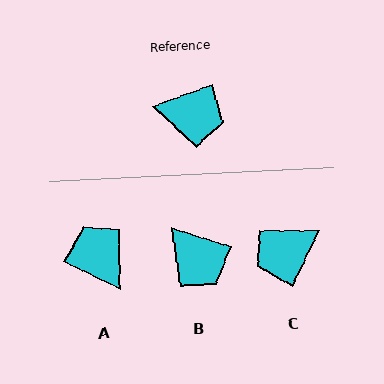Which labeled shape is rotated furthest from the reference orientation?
C, about 136 degrees away.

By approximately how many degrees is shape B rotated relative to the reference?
Approximately 39 degrees clockwise.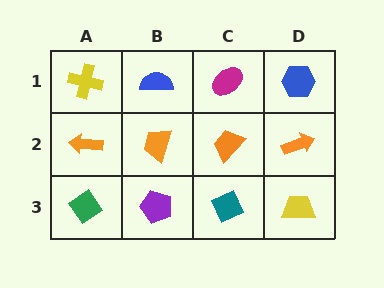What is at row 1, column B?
A blue semicircle.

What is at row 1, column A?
A yellow cross.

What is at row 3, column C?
A teal diamond.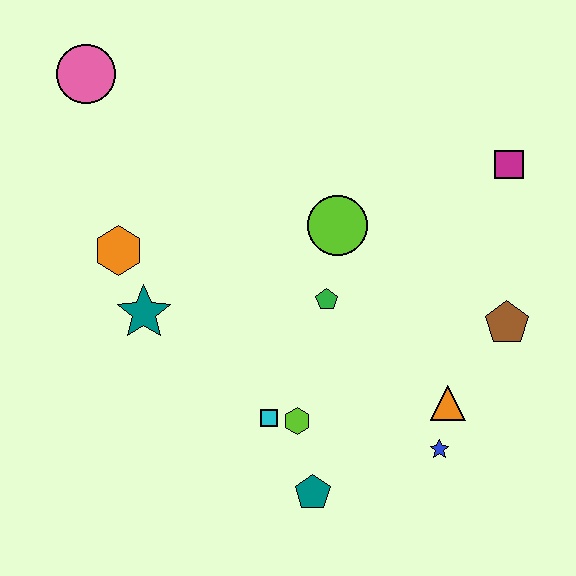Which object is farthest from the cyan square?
The pink circle is farthest from the cyan square.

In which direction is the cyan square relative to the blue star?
The cyan square is to the left of the blue star.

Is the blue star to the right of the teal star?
Yes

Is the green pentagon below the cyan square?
No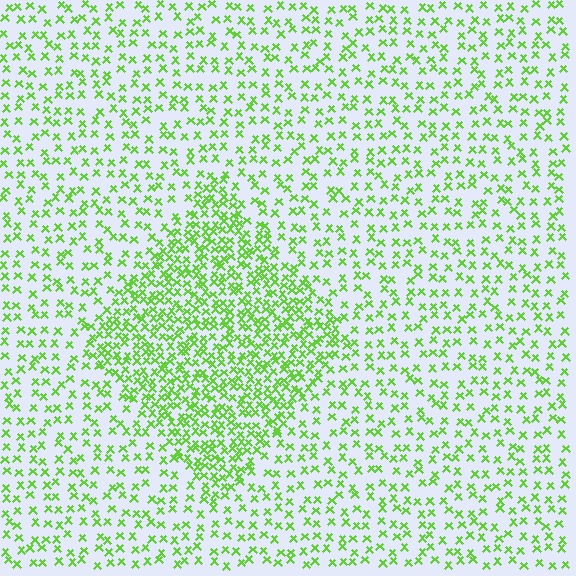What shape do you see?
I see a diamond.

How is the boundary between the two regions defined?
The boundary is defined by a change in element density (approximately 2.2x ratio). All elements are the same color, size, and shape.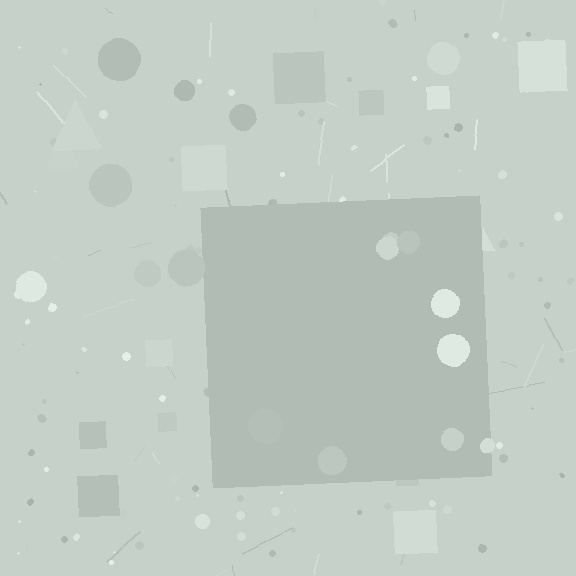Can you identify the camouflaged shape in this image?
The camouflaged shape is a square.